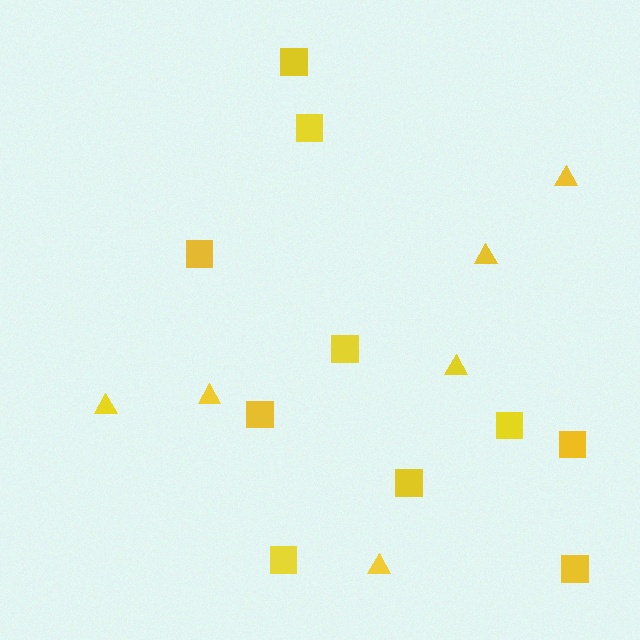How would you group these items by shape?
There are 2 groups: one group of triangles (6) and one group of squares (10).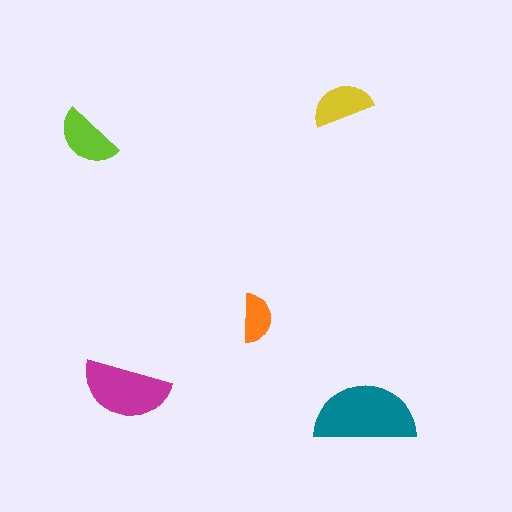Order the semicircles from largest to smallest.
the teal one, the magenta one, the lime one, the yellow one, the orange one.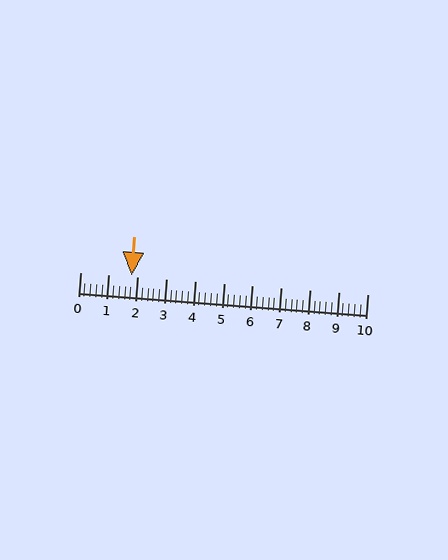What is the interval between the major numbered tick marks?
The major tick marks are spaced 1 units apart.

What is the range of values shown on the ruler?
The ruler shows values from 0 to 10.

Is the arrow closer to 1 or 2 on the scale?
The arrow is closer to 2.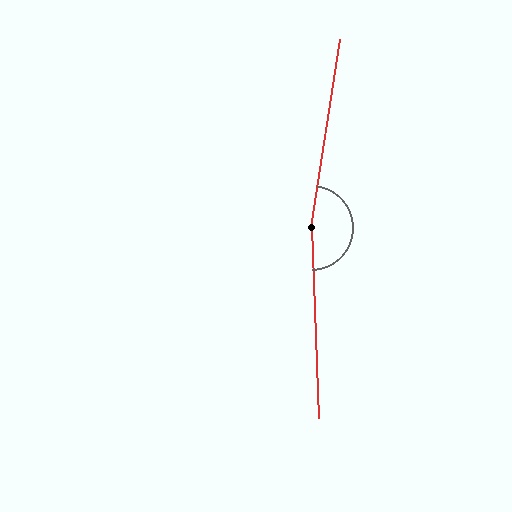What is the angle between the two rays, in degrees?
Approximately 169 degrees.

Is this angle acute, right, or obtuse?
It is obtuse.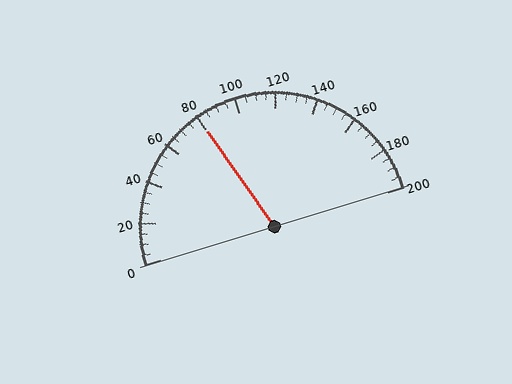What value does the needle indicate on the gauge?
The needle indicates approximately 80.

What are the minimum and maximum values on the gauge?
The gauge ranges from 0 to 200.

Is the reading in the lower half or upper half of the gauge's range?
The reading is in the lower half of the range (0 to 200).